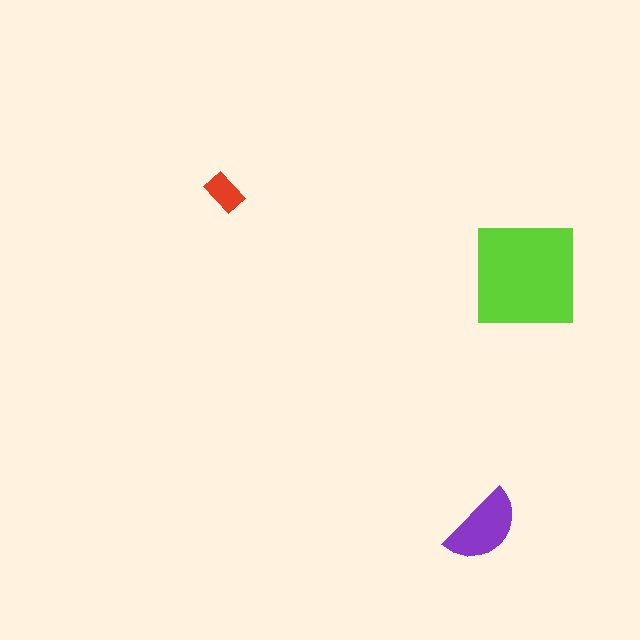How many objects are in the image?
There are 3 objects in the image.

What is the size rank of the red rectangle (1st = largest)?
3rd.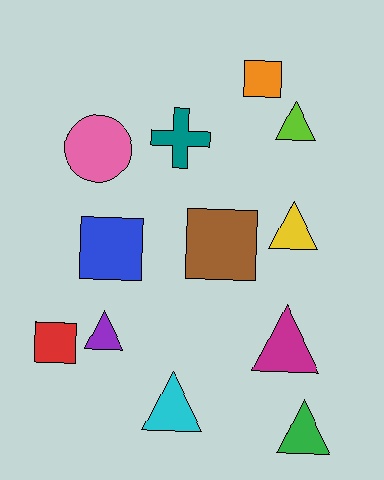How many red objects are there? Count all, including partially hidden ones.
There is 1 red object.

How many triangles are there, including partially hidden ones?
There are 6 triangles.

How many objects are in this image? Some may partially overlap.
There are 12 objects.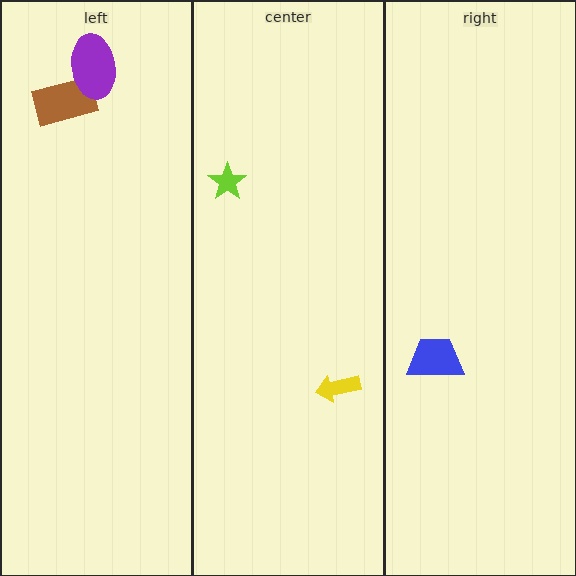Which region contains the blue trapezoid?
The right region.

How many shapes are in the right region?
1.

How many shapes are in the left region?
2.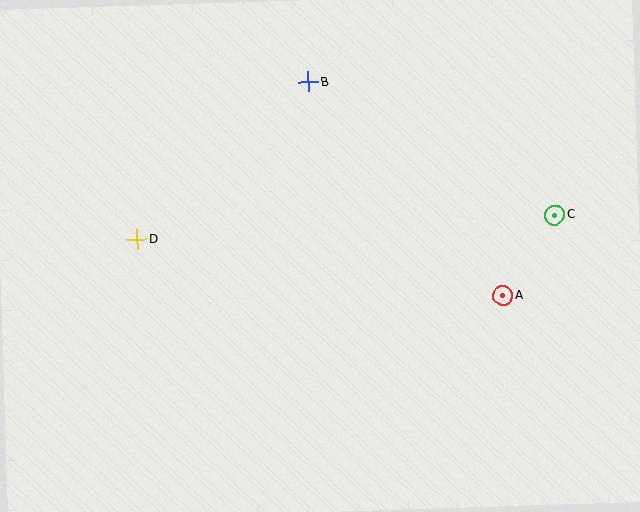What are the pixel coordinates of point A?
Point A is at (503, 295).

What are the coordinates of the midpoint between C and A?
The midpoint between C and A is at (529, 255).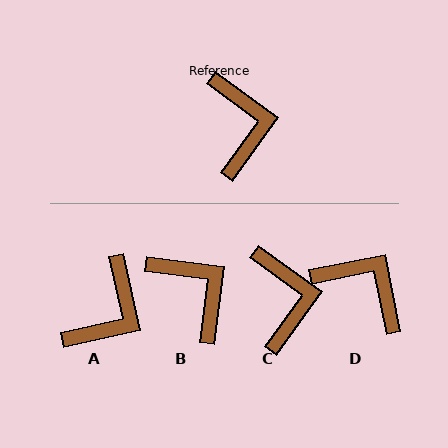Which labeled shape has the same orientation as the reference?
C.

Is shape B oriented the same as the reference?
No, it is off by about 29 degrees.